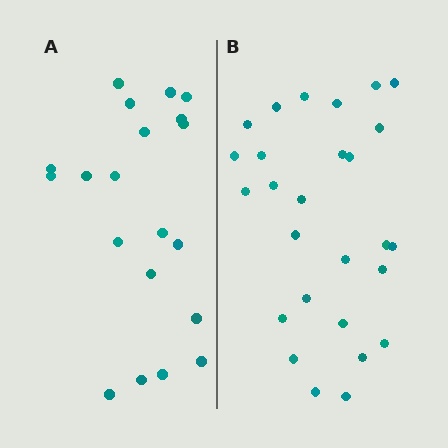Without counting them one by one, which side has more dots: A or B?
Region B (the right region) has more dots.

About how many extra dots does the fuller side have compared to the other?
Region B has roughly 8 or so more dots than region A.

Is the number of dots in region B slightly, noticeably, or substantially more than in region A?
Region B has noticeably more, but not dramatically so. The ratio is roughly 1.4 to 1.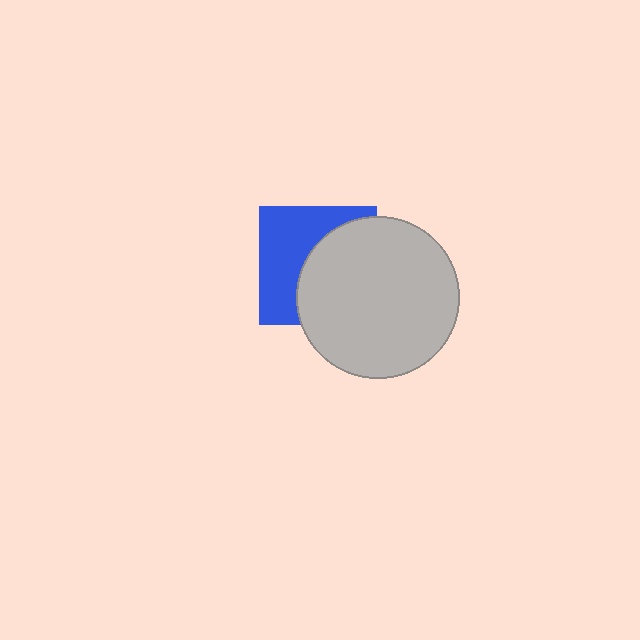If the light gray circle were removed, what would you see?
You would see the complete blue square.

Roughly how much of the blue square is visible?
About half of it is visible (roughly 47%).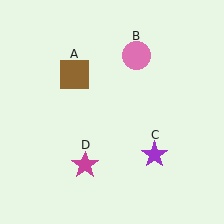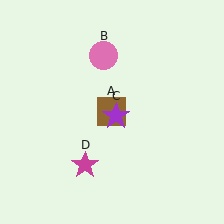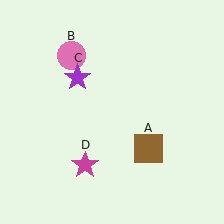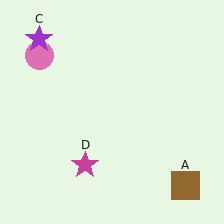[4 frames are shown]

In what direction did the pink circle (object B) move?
The pink circle (object B) moved left.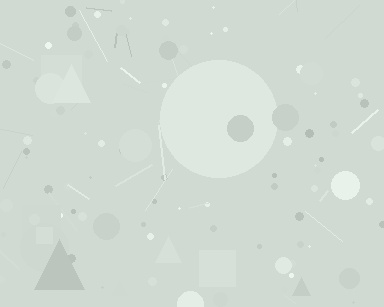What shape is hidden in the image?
A circle is hidden in the image.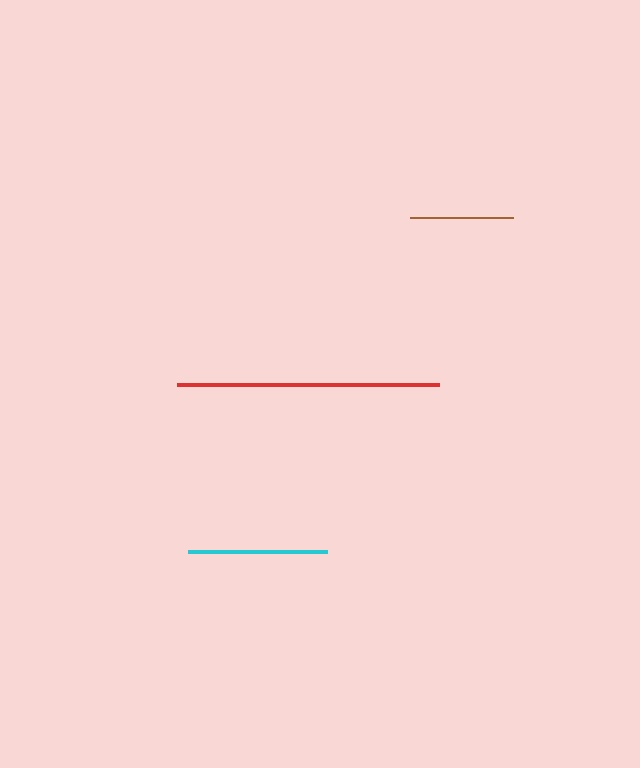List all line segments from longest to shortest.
From longest to shortest: red, cyan, brown.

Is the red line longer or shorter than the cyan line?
The red line is longer than the cyan line.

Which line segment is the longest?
The red line is the longest at approximately 262 pixels.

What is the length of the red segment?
The red segment is approximately 262 pixels long.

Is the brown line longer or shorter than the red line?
The red line is longer than the brown line.